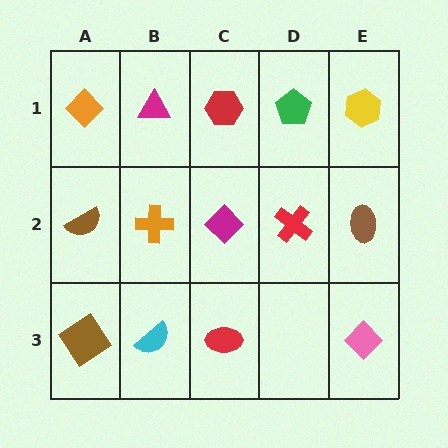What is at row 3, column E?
A pink diamond.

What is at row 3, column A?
A brown diamond.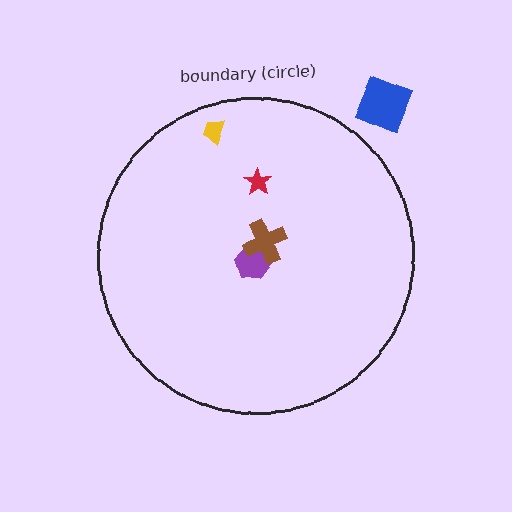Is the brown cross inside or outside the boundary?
Inside.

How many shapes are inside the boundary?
4 inside, 1 outside.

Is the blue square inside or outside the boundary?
Outside.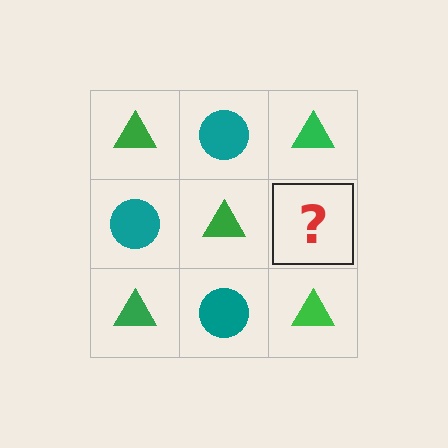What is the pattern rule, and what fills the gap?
The rule is that it alternates green triangle and teal circle in a checkerboard pattern. The gap should be filled with a teal circle.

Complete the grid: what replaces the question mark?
The question mark should be replaced with a teal circle.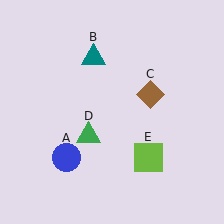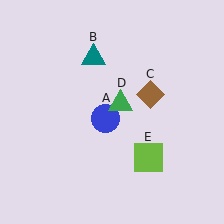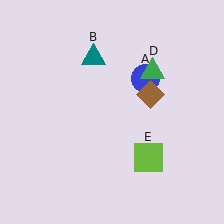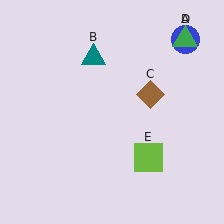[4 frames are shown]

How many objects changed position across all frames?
2 objects changed position: blue circle (object A), green triangle (object D).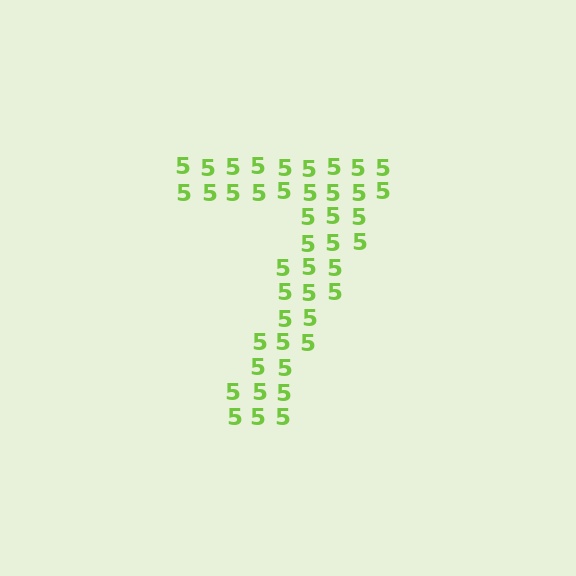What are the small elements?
The small elements are digit 5's.